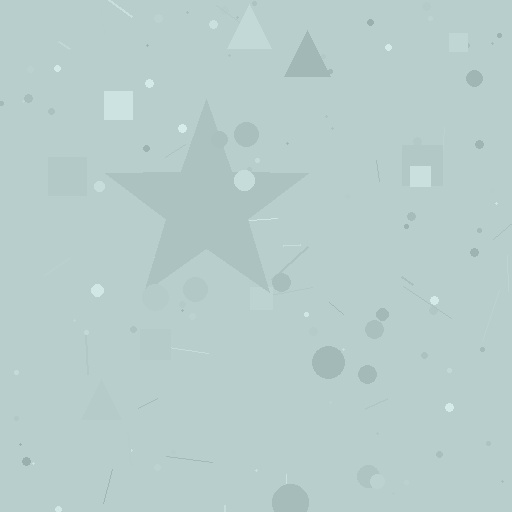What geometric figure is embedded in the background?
A star is embedded in the background.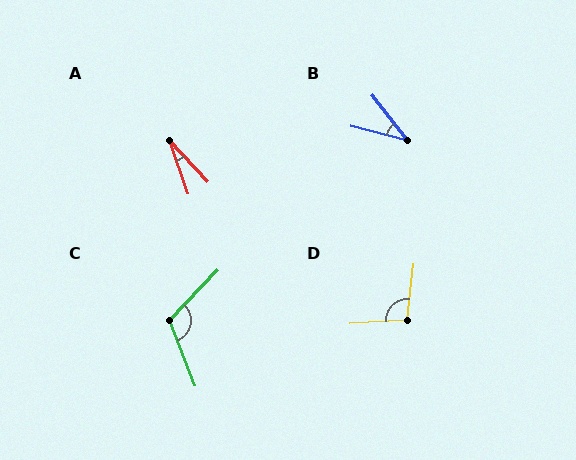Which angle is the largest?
C, at approximately 115 degrees.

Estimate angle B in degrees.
Approximately 38 degrees.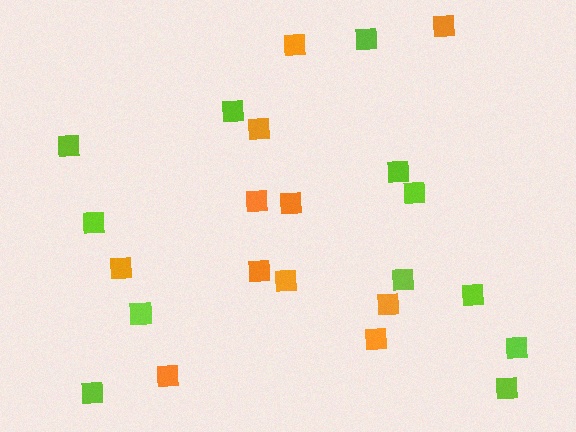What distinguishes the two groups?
There are 2 groups: one group of orange squares (11) and one group of lime squares (12).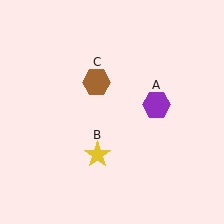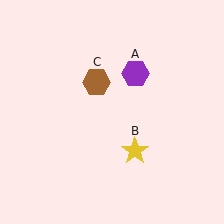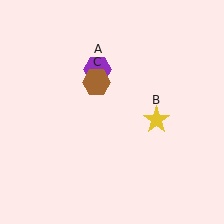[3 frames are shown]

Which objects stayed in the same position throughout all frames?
Brown hexagon (object C) remained stationary.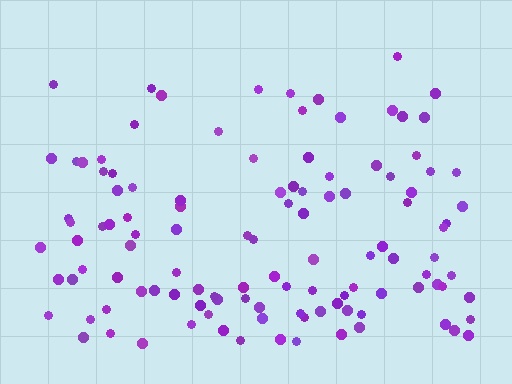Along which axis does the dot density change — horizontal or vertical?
Vertical.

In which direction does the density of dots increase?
From top to bottom, with the bottom side densest.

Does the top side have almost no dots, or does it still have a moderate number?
Still a moderate number, just noticeably fewer than the bottom.